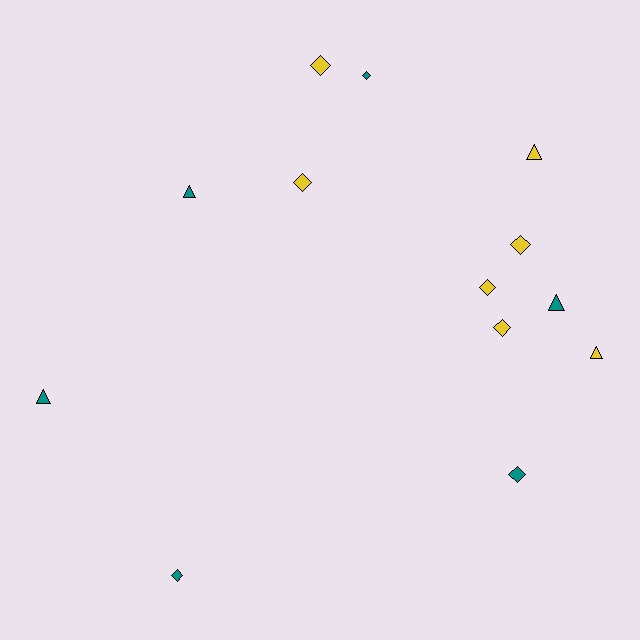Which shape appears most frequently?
Diamond, with 8 objects.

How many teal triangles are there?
There are 3 teal triangles.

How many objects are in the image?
There are 13 objects.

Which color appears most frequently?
Yellow, with 7 objects.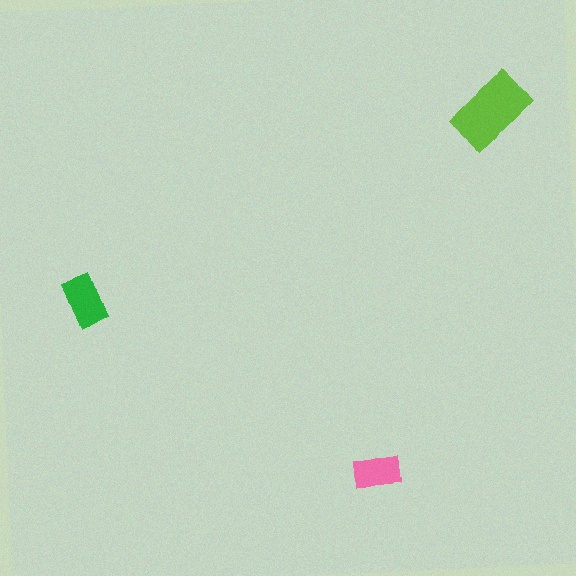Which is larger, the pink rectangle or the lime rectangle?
The lime one.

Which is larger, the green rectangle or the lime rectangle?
The lime one.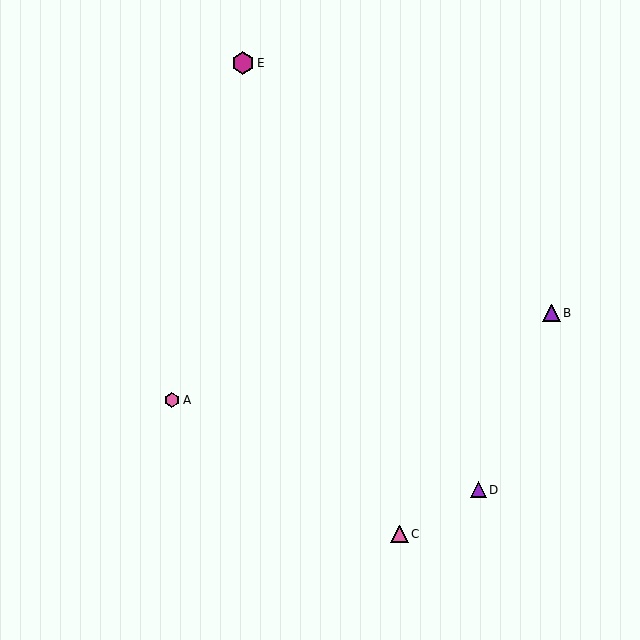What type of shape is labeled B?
Shape B is a purple triangle.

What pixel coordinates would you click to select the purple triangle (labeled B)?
Click at (552, 313) to select the purple triangle B.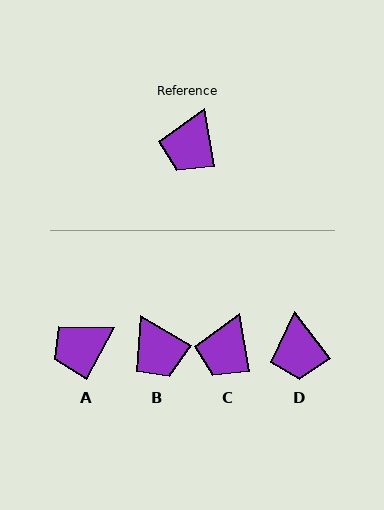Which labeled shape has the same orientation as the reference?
C.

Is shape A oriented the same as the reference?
No, it is off by about 38 degrees.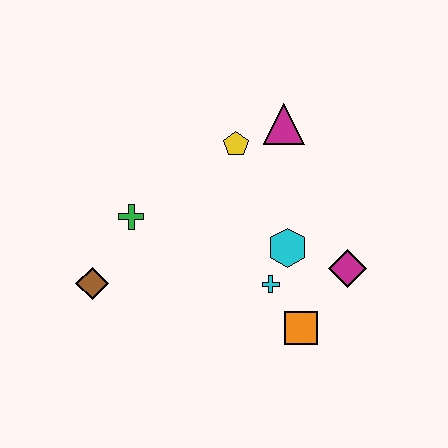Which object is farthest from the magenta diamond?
The brown diamond is farthest from the magenta diamond.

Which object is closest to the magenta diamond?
The cyan hexagon is closest to the magenta diamond.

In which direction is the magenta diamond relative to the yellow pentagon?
The magenta diamond is below the yellow pentagon.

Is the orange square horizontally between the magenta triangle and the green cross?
No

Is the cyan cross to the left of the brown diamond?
No